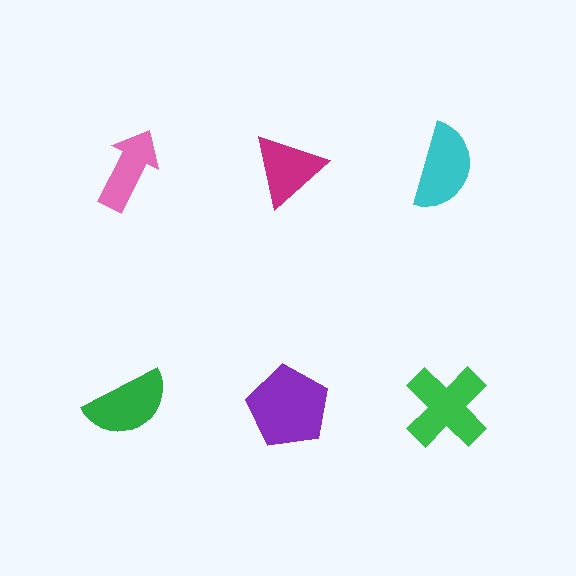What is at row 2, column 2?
A purple pentagon.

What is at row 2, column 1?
A green semicircle.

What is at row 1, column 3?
A cyan semicircle.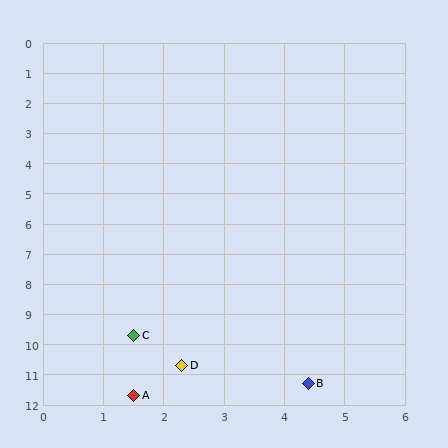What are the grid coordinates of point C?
Point C is at approximately (1.5, 9.7).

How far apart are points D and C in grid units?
Points D and C are about 1.3 grid units apart.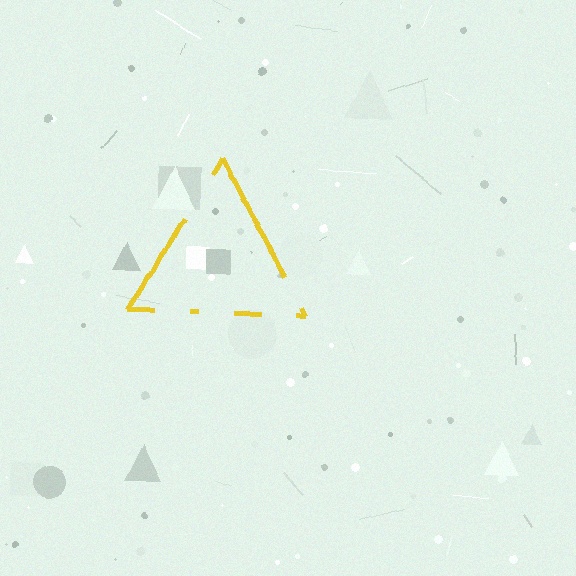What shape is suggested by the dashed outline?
The dashed outline suggests a triangle.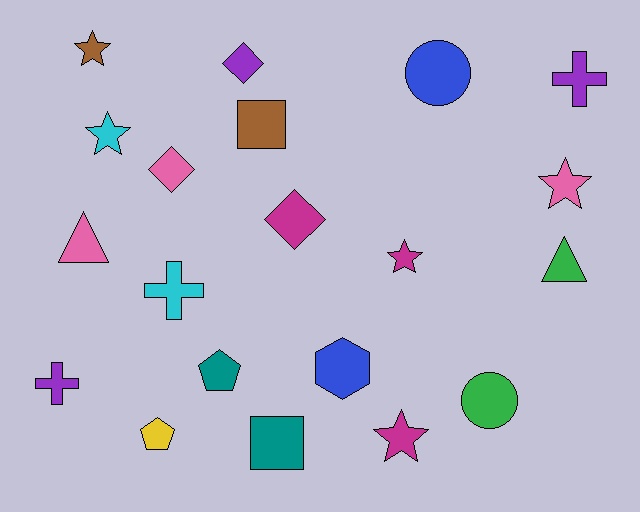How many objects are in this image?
There are 20 objects.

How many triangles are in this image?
There are 2 triangles.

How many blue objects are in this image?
There are 2 blue objects.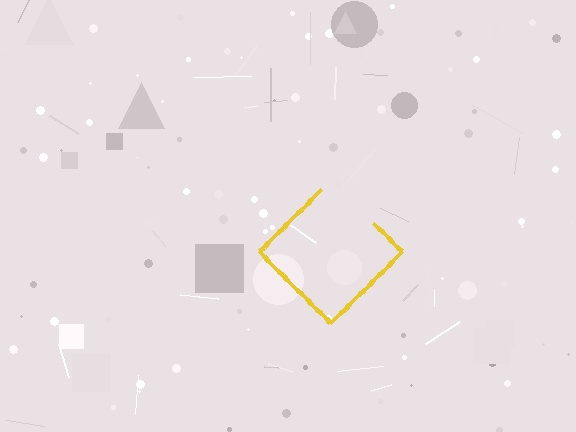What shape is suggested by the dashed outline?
The dashed outline suggests a diamond.